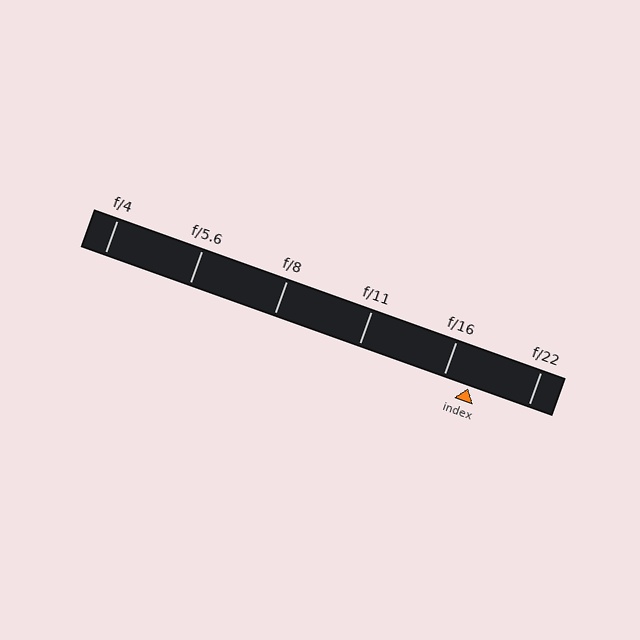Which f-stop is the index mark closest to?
The index mark is closest to f/16.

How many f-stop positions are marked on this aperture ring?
There are 6 f-stop positions marked.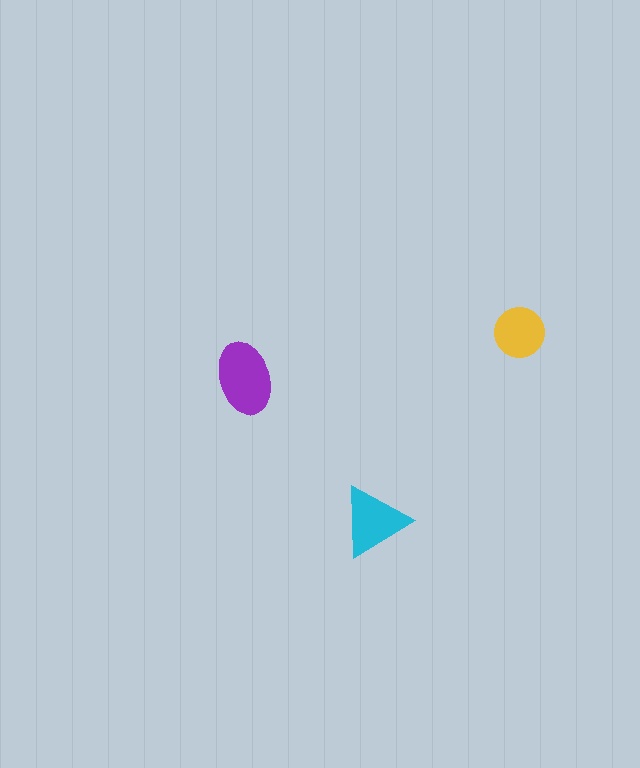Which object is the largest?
The purple ellipse.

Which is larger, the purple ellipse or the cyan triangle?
The purple ellipse.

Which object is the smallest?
The yellow circle.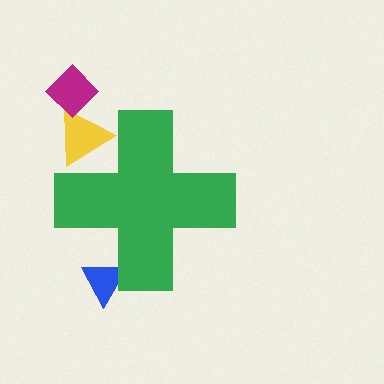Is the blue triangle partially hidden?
Yes, the blue triangle is partially hidden behind the green cross.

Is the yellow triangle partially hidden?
Yes, the yellow triangle is partially hidden behind the green cross.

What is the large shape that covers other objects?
A green cross.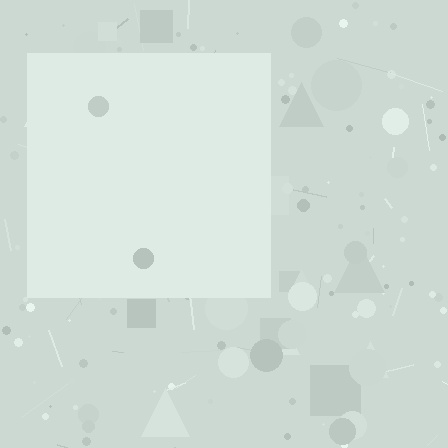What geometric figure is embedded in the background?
A square is embedded in the background.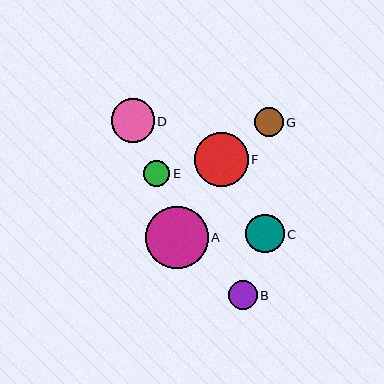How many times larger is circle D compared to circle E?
Circle D is approximately 1.6 times the size of circle E.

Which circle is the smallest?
Circle E is the smallest with a size of approximately 26 pixels.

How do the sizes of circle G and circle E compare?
Circle G and circle E are approximately the same size.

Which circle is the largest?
Circle A is the largest with a size of approximately 63 pixels.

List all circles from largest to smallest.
From largest to smallest: A, F, D, C, B, G, E.